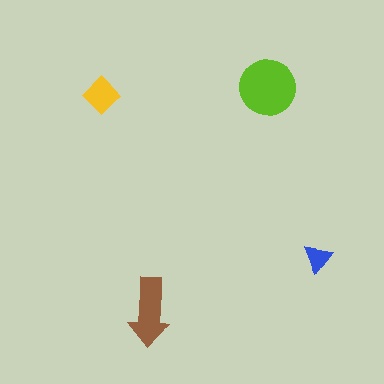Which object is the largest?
The lime circle.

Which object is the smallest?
The blue triangle.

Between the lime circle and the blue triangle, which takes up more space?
The lime circle.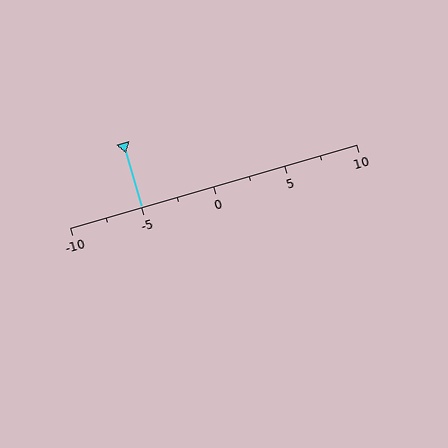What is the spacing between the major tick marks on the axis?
The major ticks are spaced 5 apart.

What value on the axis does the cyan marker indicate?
The marker indicates approximately -5.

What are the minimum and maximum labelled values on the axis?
The axis runs from -10 to 10.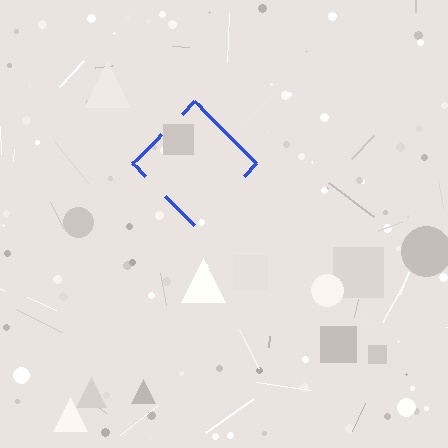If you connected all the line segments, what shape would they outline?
They would outline a diamond.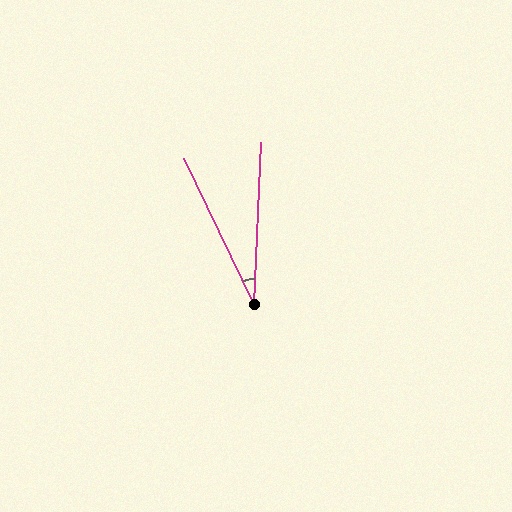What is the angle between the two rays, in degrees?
Approximately 28 degrees.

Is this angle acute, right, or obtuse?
It is acute.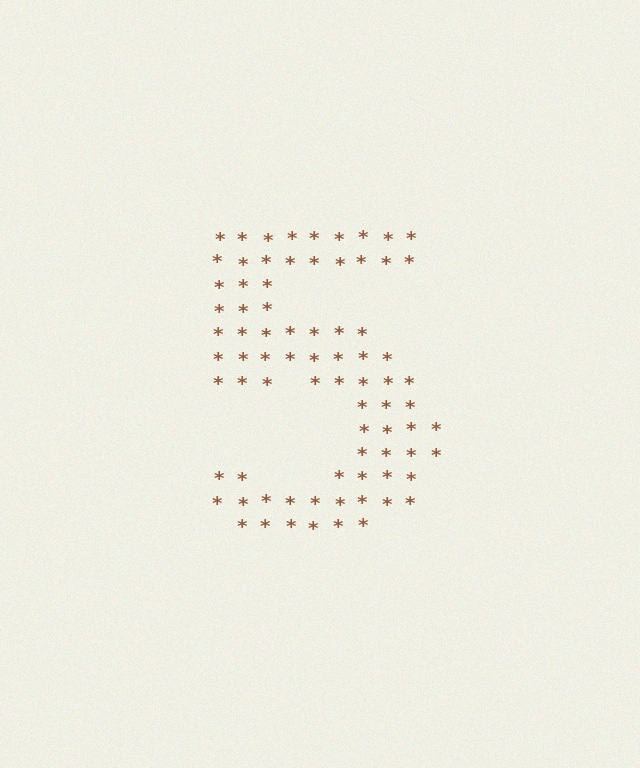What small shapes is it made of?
It is made of small asterisks.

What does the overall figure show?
The overall figure shows the digit 5.